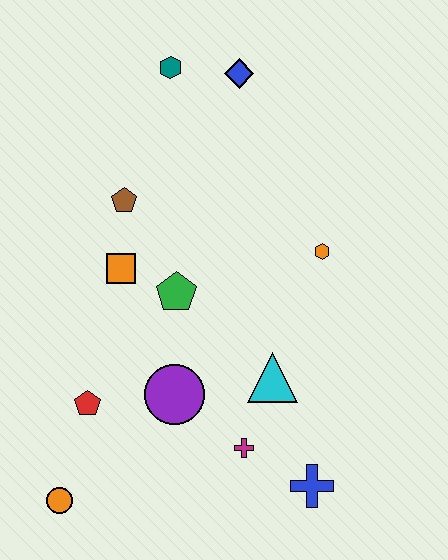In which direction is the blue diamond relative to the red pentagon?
The blue diamond is above the red pentagon.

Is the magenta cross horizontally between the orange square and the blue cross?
Yes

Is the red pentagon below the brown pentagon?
Yes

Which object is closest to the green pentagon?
The orange square is closest to the green pentagon.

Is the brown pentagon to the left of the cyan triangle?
Yes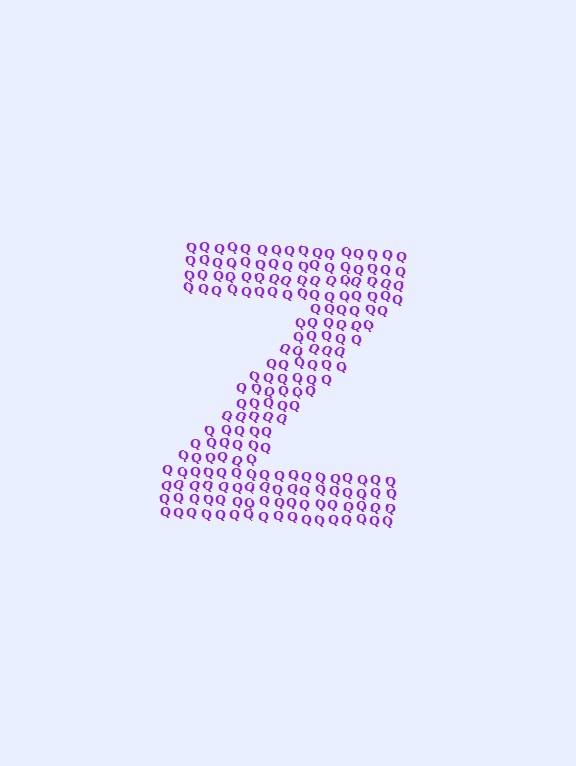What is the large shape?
The large shape is the letter Z.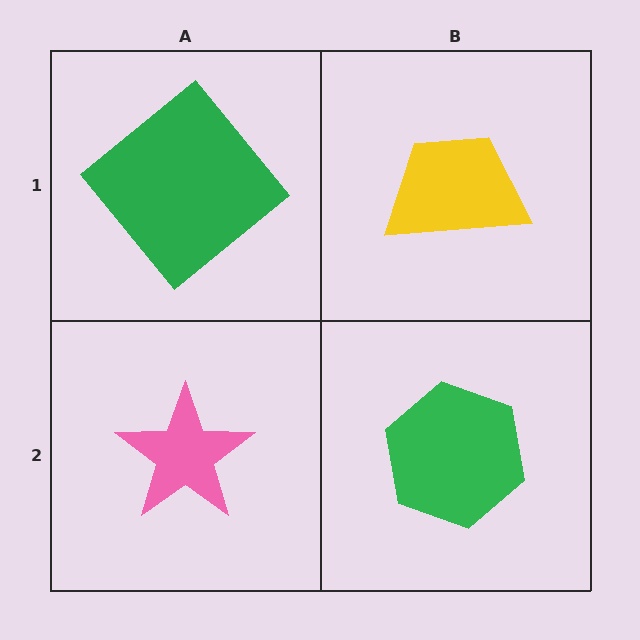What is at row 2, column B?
A green hexagon.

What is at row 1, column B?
A yellow trapezoid.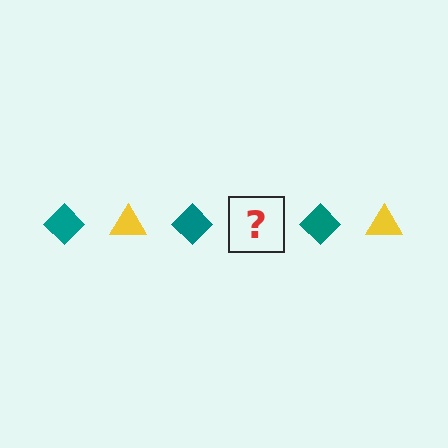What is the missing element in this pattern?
The missing element is a yellow triangle.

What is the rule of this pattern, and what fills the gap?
The rule is that the pattern alternates between teal diamond and yellow triangle. The gap should be filled with a yellow triangle.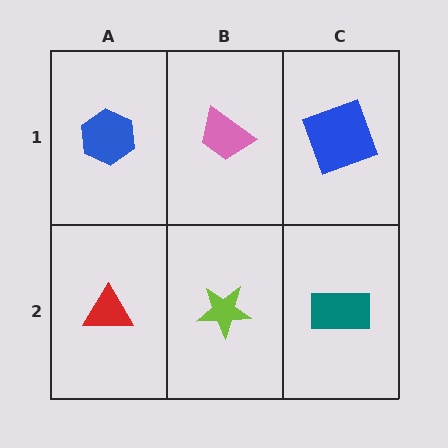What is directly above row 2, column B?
A pink trapezoid.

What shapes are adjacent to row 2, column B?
A pink trapezoid (row 1, column B), a red triangle (row 2, column A), a teal rectangle (row 2, column C).